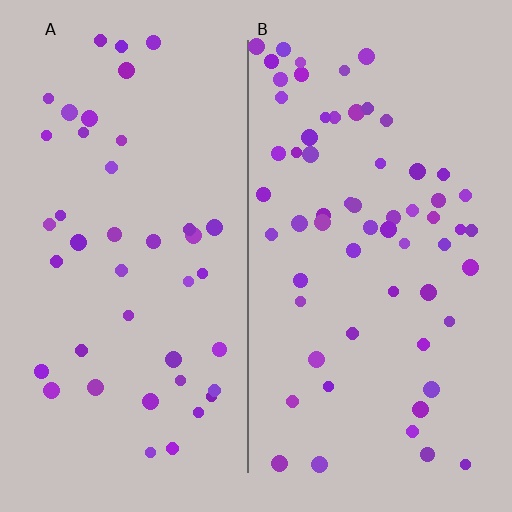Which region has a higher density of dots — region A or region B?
B (the right).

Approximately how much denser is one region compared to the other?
Approximately 1.4× — region B over region A.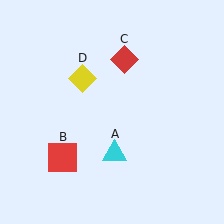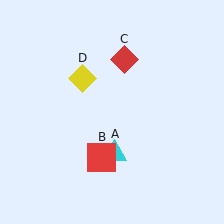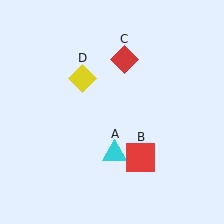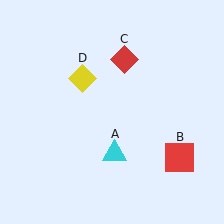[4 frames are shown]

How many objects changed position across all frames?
1 object changed position: red square (object B).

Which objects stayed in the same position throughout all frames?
Cyan triangle (object A) and red diamond (object C) and yellow diamond (object D) remained stationary.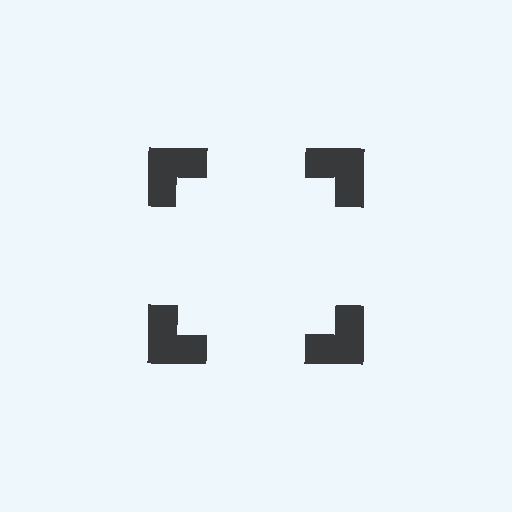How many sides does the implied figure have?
4 sides.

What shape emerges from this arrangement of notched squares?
An illusory square — its edges are inferred from the aligned wedge cuts in the notched squares, not physically drawn.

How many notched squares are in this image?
There are 4 — one at each vertex of the illusory square.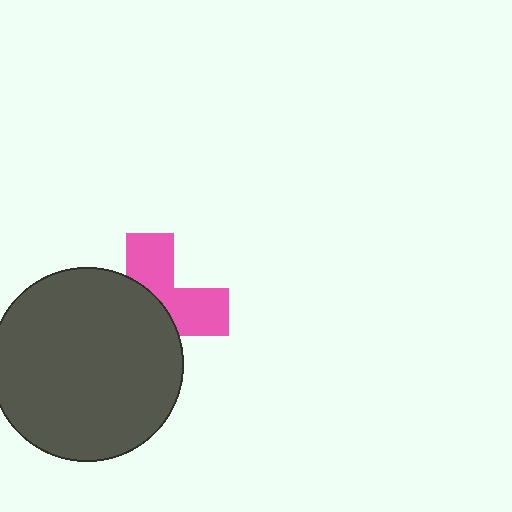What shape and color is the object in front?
The object in front is a dark gray circle.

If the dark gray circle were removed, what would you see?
You would see the complete pink cross.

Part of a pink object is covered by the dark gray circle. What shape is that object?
It is a cross.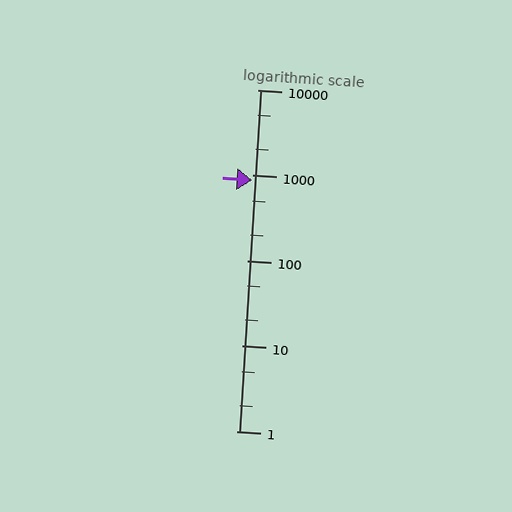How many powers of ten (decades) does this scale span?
The scale spans 4 decades, from 1 to 10000.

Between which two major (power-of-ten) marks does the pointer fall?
The pointer is between 100 and 1000.